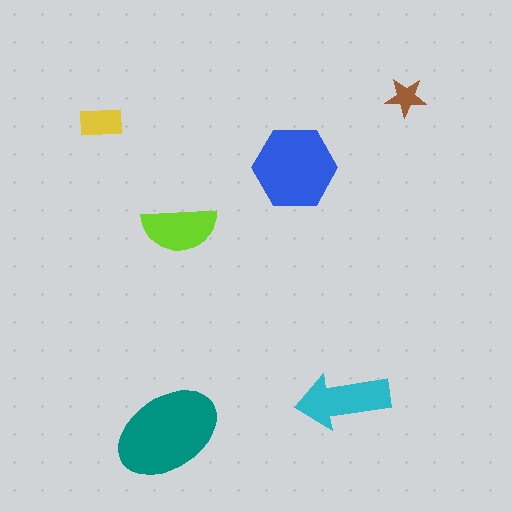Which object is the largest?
The teal ellipse.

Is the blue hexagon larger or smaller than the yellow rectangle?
Larger.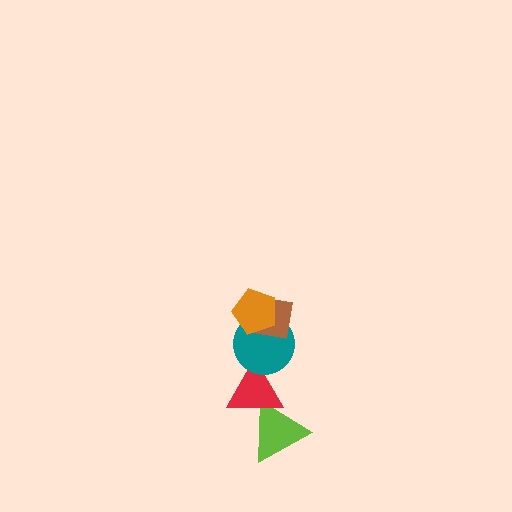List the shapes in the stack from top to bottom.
From top to bottom: the orange pentagon, the brown square, the teal circle, the red triangle, the lime triangle.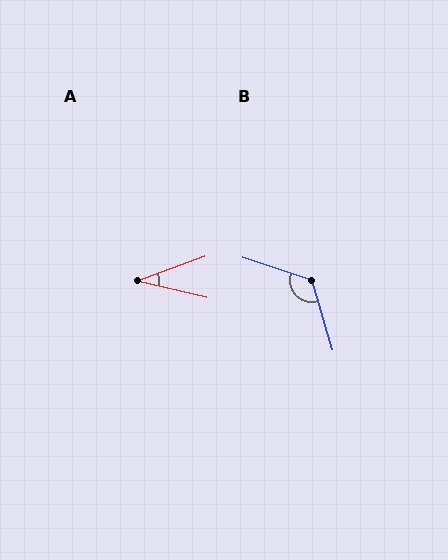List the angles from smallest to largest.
A (34°), B (125°).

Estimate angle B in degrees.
Approximately 125 degrees.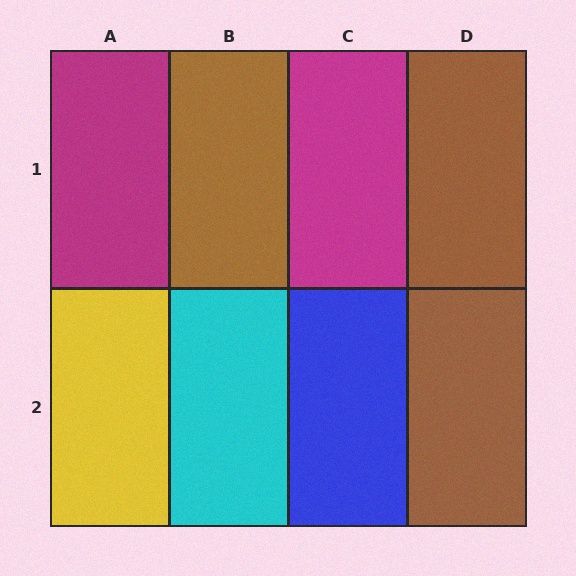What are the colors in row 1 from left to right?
Magenta, brown, magenta, brown.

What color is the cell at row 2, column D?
Brown.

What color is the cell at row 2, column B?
Cyan.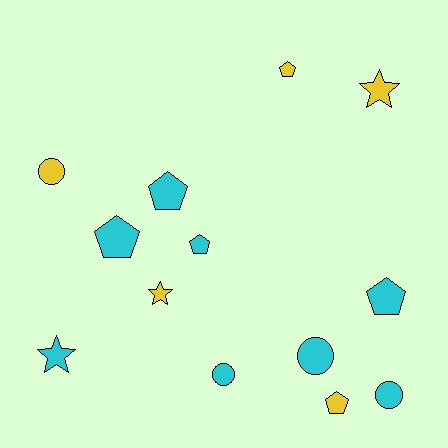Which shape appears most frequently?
Pentagon, with 6 objects.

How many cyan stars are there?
There is 1 cyan star.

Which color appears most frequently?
Cyan, with 8 objects.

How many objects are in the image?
There are 13 objects.